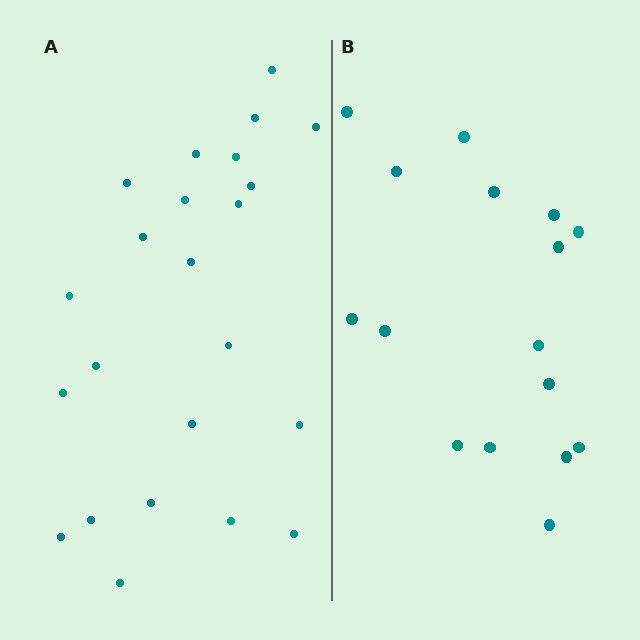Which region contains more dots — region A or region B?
Region A (the left region) has more dots.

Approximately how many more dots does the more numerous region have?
Region A has roughly 8 or so more dots than region B.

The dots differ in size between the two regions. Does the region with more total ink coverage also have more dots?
No. Region B has more total ink coverage because its dots are larger, but region A actually contains more individual dots. Total area can be misleading — the number of items is what matters here.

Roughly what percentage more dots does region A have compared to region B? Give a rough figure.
About 45% more.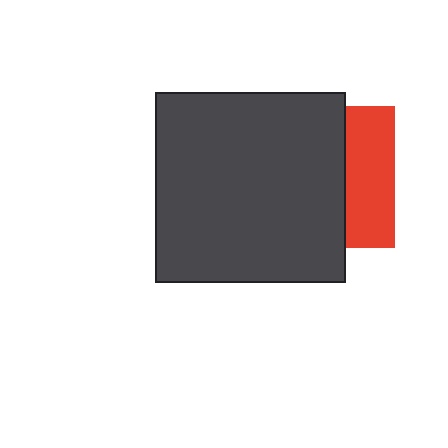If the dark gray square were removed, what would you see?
You would see the complete red square.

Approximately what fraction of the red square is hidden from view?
Roughly 65% of the red square is hidden behind the dark gray square.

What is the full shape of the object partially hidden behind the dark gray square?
The partially hidden object is a red square.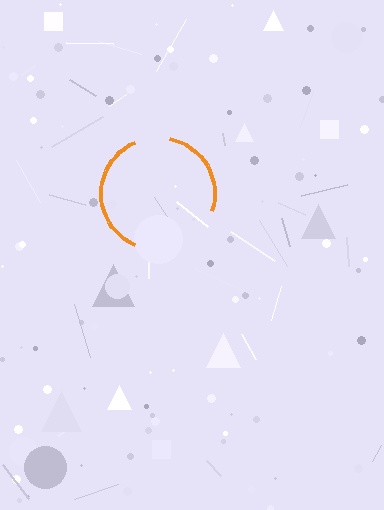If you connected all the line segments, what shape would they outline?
They would outline a circle.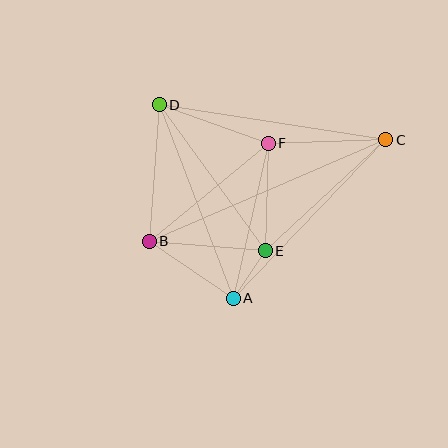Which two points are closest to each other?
Points A and E are closest to each other.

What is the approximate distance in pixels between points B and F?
The distance between B and F is approximately 154 pixels.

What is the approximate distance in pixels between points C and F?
The distance between C and F is approximately 118 pixels.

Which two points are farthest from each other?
Points B and C are farthest from each other.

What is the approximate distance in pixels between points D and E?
The distance between D and E is approximately 181 pixels.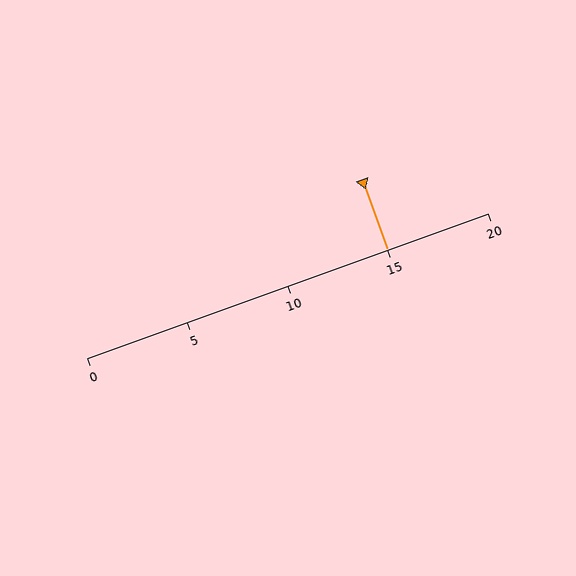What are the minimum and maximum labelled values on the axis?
The axis runs from 0 to 20.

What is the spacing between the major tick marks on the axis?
The major ticks are spaced 5 apart.